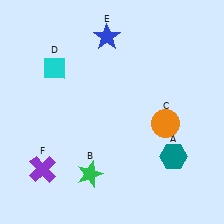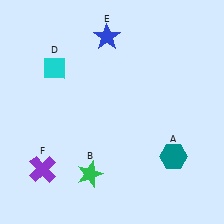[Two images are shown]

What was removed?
The orange circle (C) was removed in Image 2.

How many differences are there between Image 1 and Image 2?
There is 1 difference between the two images.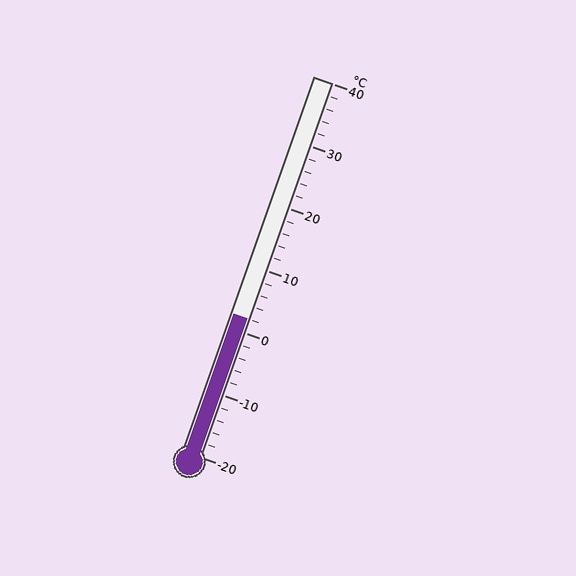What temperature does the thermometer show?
The thermometer shows approximately 2°C.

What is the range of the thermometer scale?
The thermometer scale ranges from -20°C to 40°C.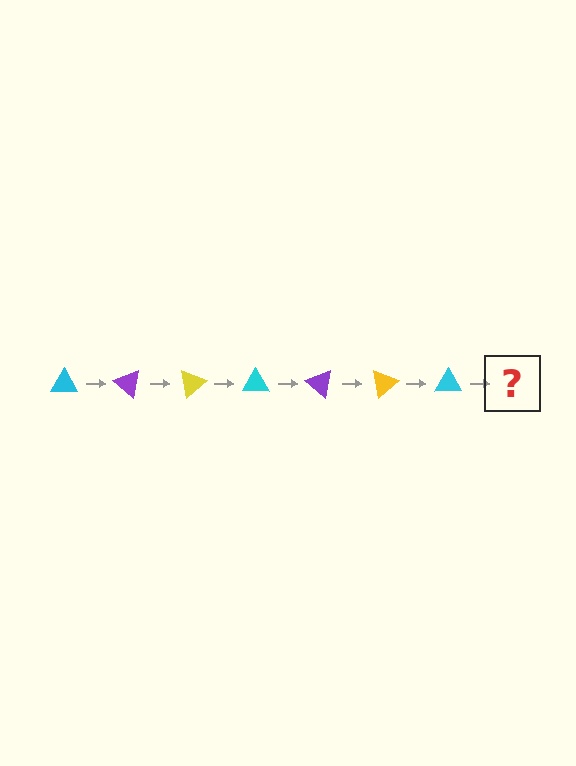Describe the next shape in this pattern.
It should be a purple triangle, rotated 280 degrees from the start.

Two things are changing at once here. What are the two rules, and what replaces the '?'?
The two rules are that it rotates 40 degrees each step and the color cycles through cyan, purple, and yellow. The '?' should be a purple triangle, rotated 280 degrees from the start.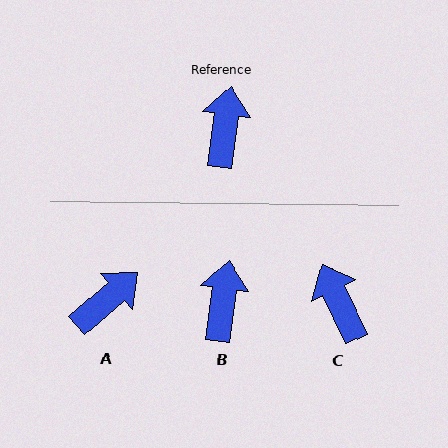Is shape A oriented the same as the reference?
No, it is off by about 41 degrees.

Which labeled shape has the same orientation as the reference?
B.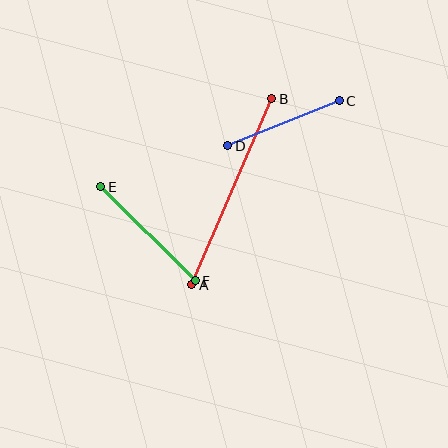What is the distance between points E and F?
The distance is approximately 133 pixels.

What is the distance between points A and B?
The distance is approximately 202 pixels.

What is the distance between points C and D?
The distance is approximately 121 pixels.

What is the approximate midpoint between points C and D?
The midpoint is at approximately (283, 123) pixels.